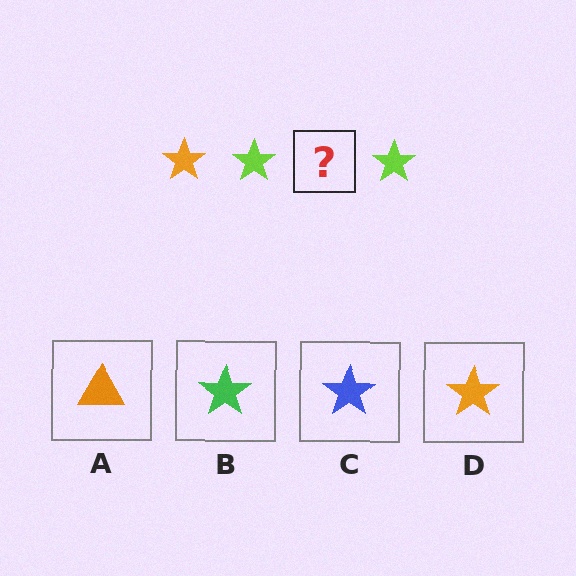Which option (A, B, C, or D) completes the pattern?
D.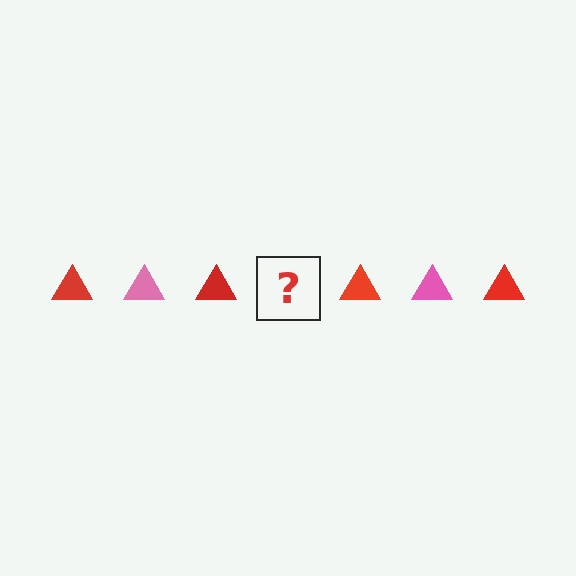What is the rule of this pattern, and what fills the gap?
The rule is that the pattern cycles through red, pink triangles. The gap should be filled with a pink triangle.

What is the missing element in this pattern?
The missing element is a pink triangle.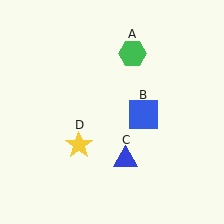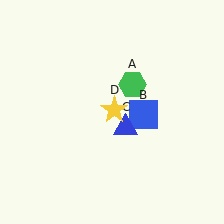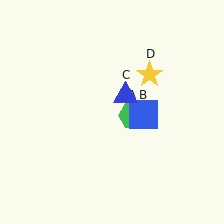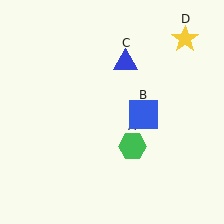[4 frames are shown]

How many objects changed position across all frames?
3 objects changed position: green hexagon (object A), blue triangle (object C), yellow star (object D).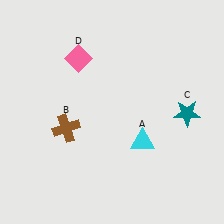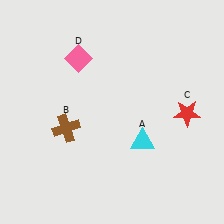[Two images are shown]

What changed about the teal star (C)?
In Image 1, C is teal. In Image 2, it changed to red.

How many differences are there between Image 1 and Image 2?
There is 1 difference between the two images.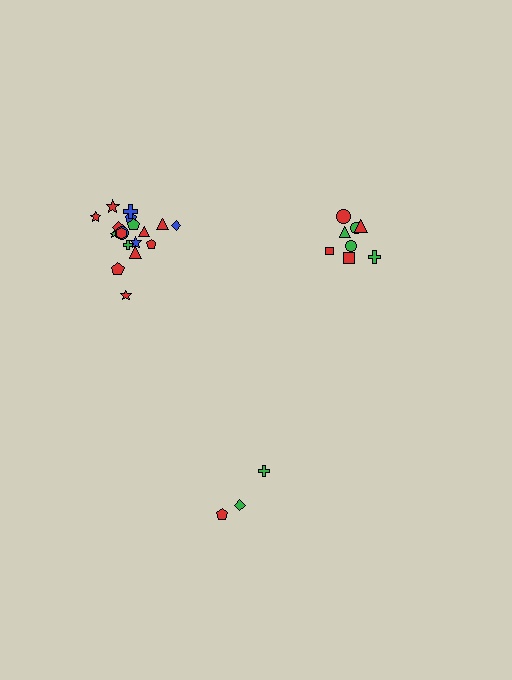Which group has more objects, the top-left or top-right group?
The top-left group.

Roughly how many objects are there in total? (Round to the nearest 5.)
Roughly 30 objects in total.